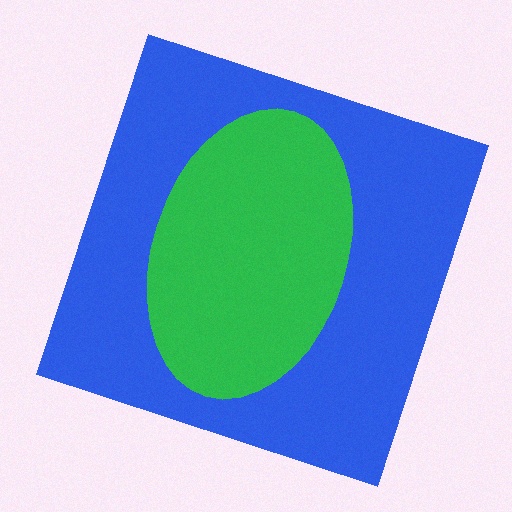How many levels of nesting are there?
2.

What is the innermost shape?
The green ellipse.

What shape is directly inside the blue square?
The green ellipse.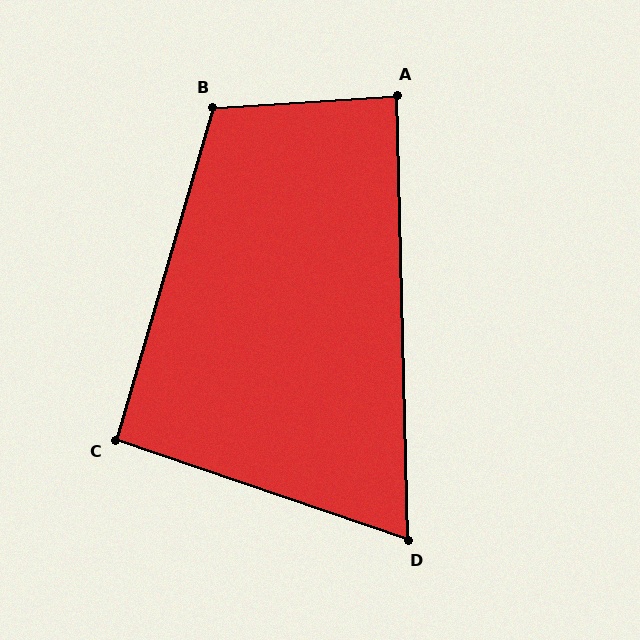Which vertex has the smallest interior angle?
D, at approximately 70 degrees.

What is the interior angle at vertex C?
Approximately 93 degrees (approximately right).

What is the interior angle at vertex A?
Approximately 87 degrees (approximately right).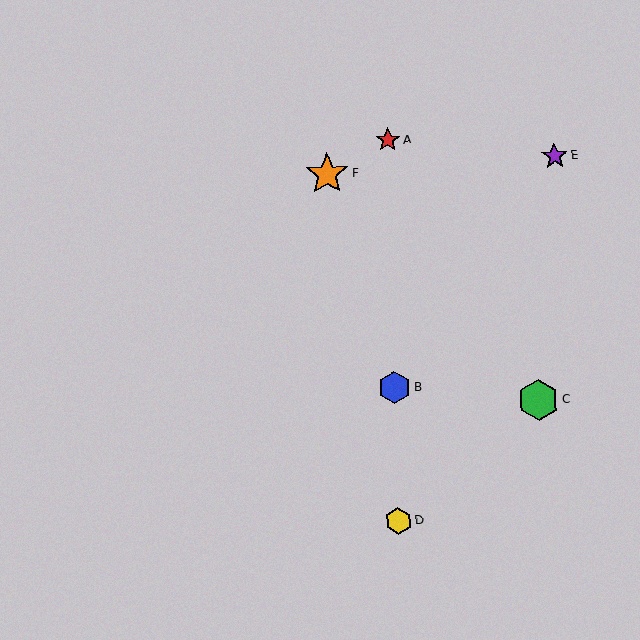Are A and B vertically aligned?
Yes, both are at x≈388.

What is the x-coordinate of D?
Object D is at x≈398.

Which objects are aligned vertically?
Objects A, B, D are aligned vertically.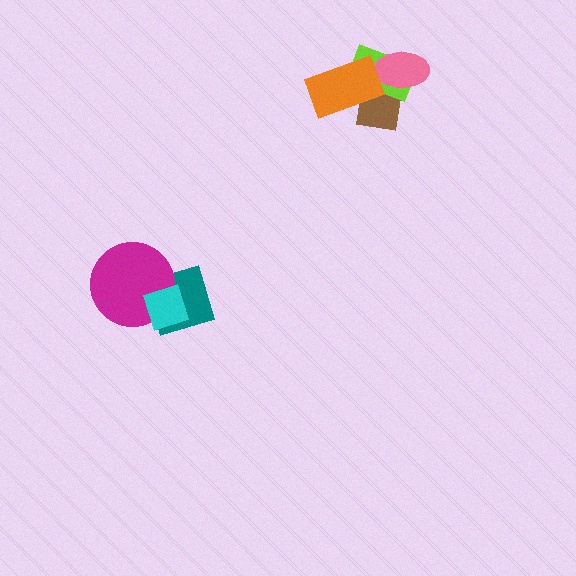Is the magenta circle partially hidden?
Yes, it is partially covered by another shape.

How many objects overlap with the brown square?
3 objects overlap with the brown square.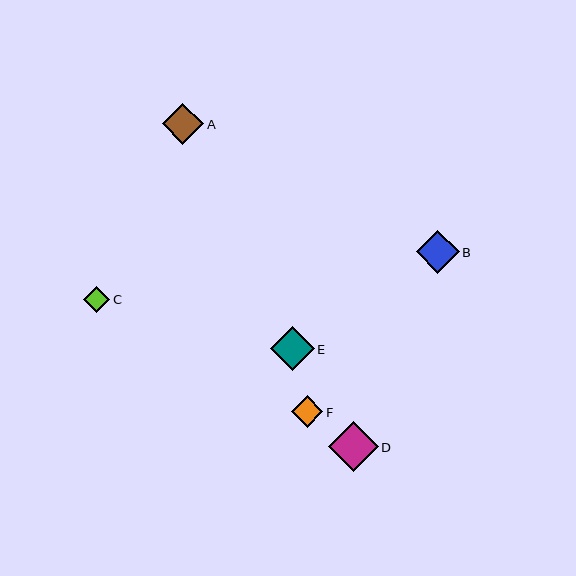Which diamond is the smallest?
Diamond C is the smallest with a size of approximately 26 pixels.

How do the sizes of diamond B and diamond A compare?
Diamond B and diamond A are approximately the same size.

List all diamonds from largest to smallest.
From largest to smallest: D, E, B, A, F, C.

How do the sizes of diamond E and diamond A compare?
Diamond E and diamond A are approximately the same size.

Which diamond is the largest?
Diamond D is the largest with a size of approximately 50 pixels.